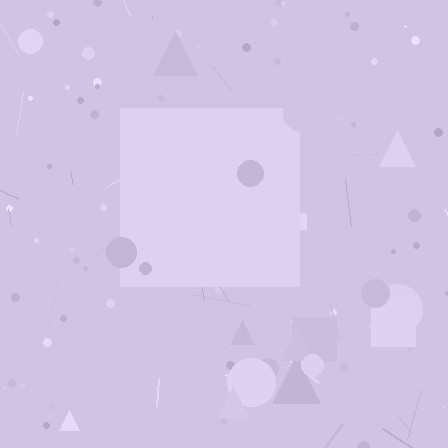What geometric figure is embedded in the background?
A square is embedded in the background.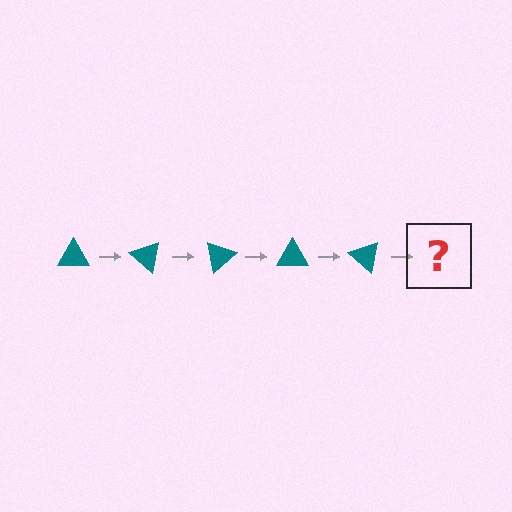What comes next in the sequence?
The next element should be a teal triangle rotated 200 degrees.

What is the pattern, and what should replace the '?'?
The pattern is that the triangle rotates 40 degrees each step. The '?' should be a teal triangle rotated 200 degrees.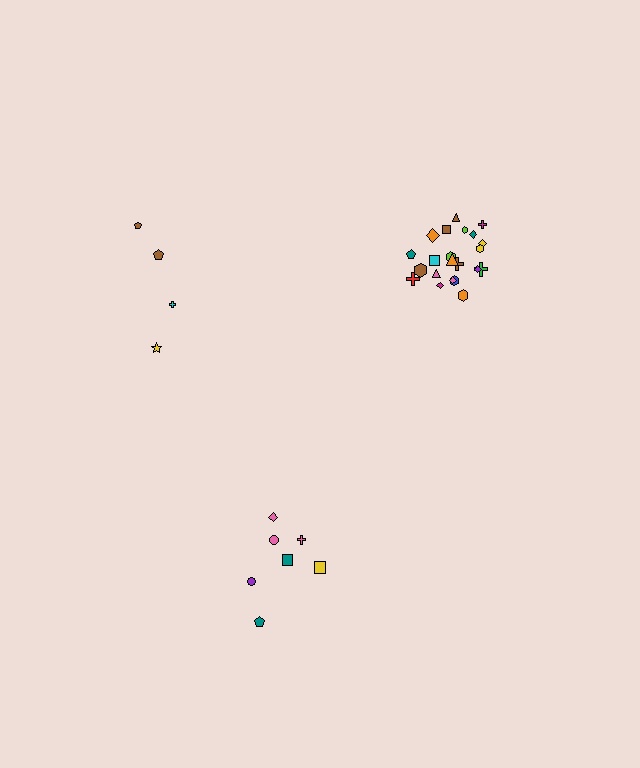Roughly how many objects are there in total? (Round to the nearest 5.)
Roughly 35 objects in total.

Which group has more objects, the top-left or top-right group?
The top-right group.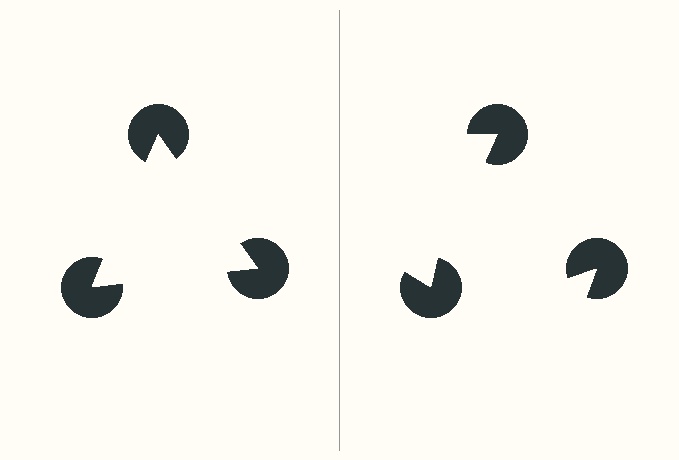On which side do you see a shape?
An illusory triangle appears on the left side. On the right side the wedge cuts are rotated, so no coherent shape forms.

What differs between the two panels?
The pac-man discs are positioned identically on both sides; only the wedge orientations differ. On the left they align to a triangle; on the right they are misaligned.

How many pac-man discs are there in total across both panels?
6 — 3 on each side.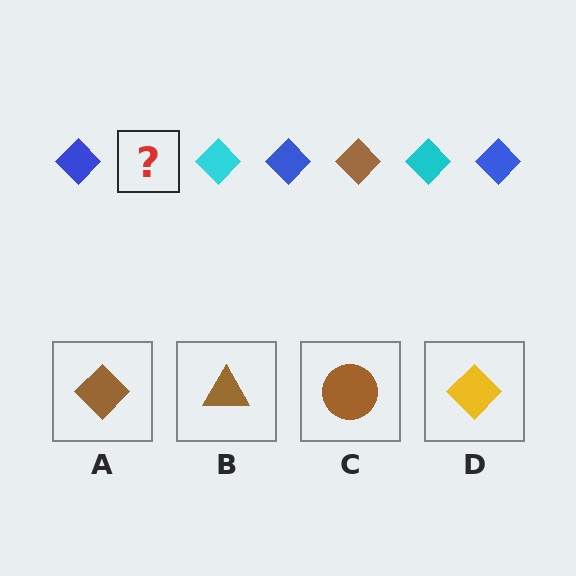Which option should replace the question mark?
Option A.